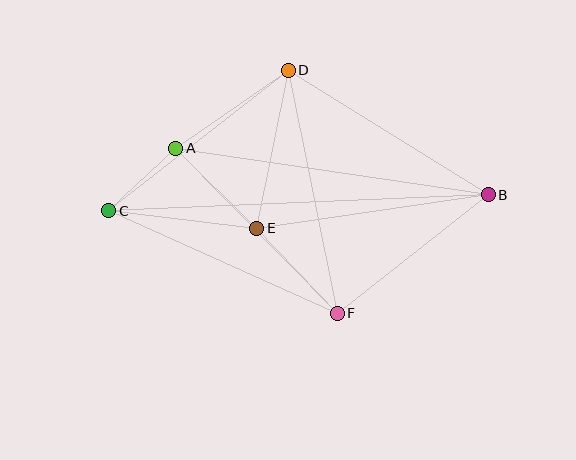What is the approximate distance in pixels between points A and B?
The distance between A and B is approximately 316 pixels.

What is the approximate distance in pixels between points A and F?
The distance between A and F is approximately 231 pixels.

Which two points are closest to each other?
Points A and C are closest to each other.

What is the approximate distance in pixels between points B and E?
The distance between B and E is approximately 234 pixels.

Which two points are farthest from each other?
Points B and C are farthest from each other.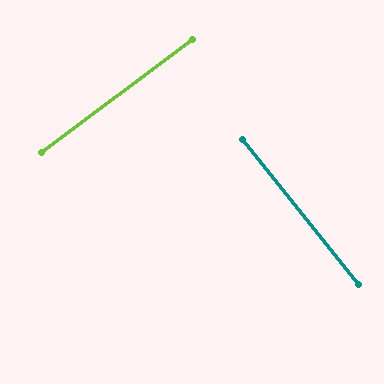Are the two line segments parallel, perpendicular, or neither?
Perpendicular — they meet at approximately 88°.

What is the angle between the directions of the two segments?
Approximately 88 degrees.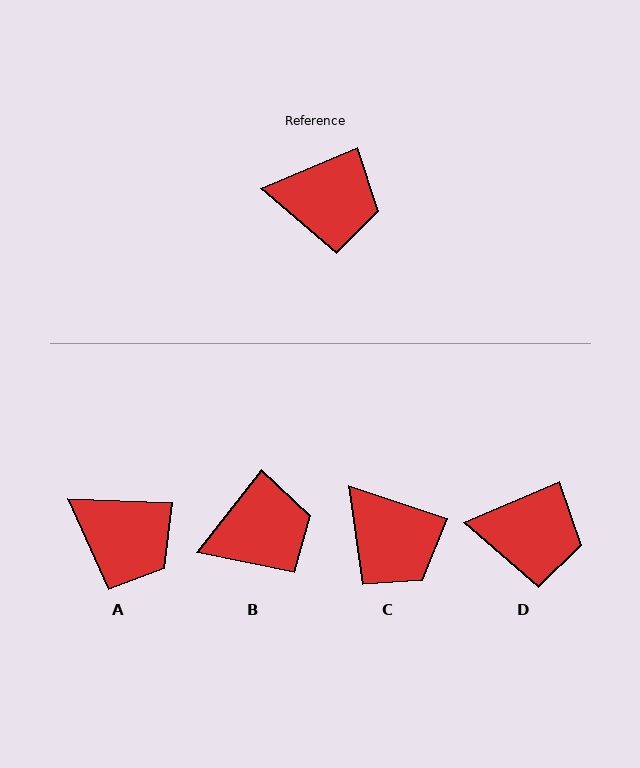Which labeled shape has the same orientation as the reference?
D.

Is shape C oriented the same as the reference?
No, it is off by about 41 degrees.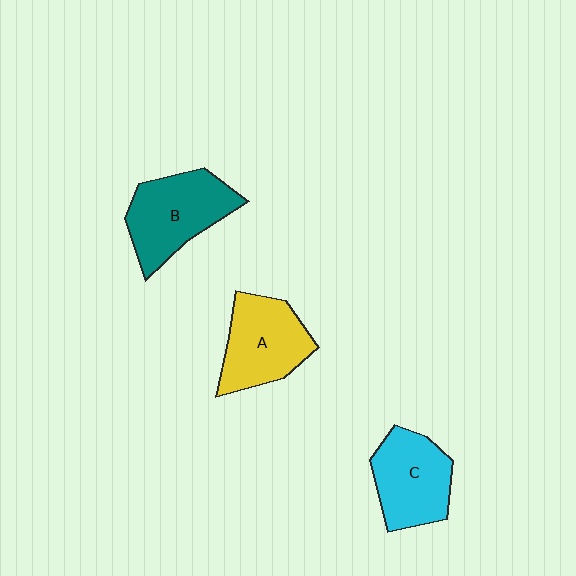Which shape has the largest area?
Shape B (teal).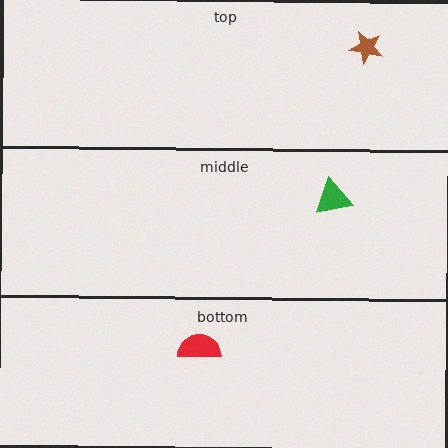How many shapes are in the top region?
1.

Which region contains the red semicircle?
The bottom region.